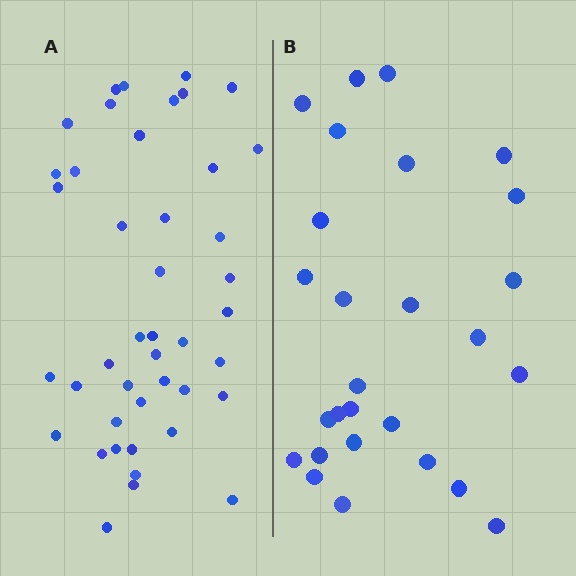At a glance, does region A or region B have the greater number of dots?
Region A (the left region) has more dots.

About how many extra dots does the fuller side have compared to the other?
Region A has approximately 15 more dots than region B.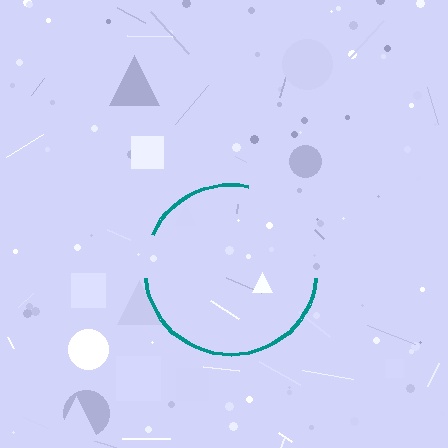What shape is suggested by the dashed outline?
The dashed outline suggests a circle.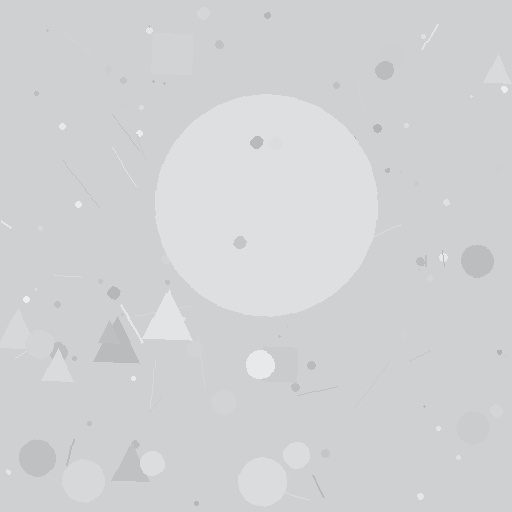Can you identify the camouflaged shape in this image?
The camouflaged shape is a circle.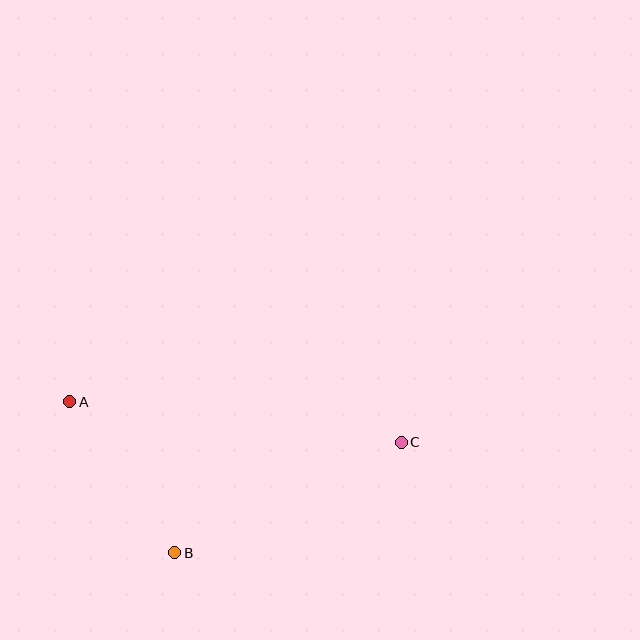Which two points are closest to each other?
Points A and B are closest to each other.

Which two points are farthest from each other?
Points A and C are farthest from each other.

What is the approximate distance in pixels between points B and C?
The distance between B and C is approximately 252 pixels.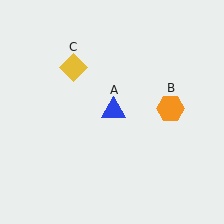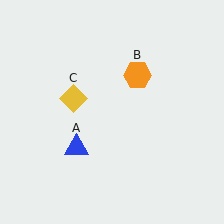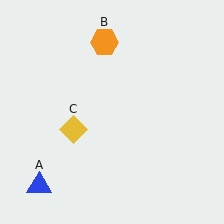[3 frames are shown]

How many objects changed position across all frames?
3 objects changed position: blue triangle (object A), orange hexagon (object B), yellow diamond (object C).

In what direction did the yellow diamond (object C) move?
The yellow diamond (object C) moved down.